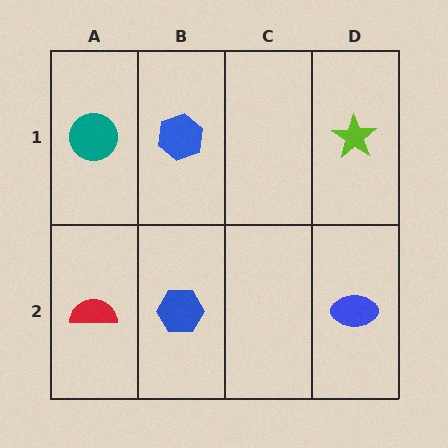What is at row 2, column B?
A blue hexagon.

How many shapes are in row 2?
3 shapes.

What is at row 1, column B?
A blue hexagon.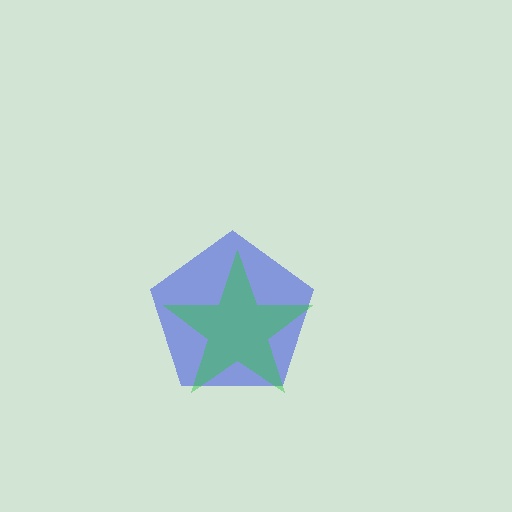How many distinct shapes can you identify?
There are 2 distinct shapes: a blue pentagon, a green star.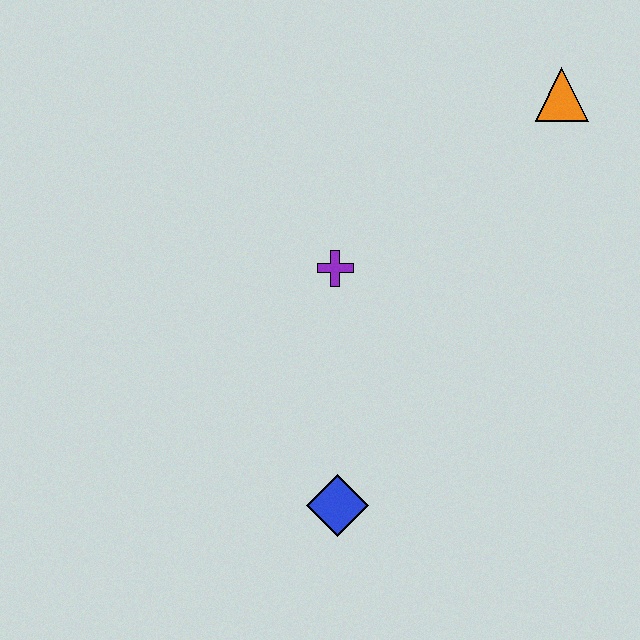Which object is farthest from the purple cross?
The orange triangle is farthest from the purple cross.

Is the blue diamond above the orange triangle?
No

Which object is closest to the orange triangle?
The purple cross is closest to the orange triangle.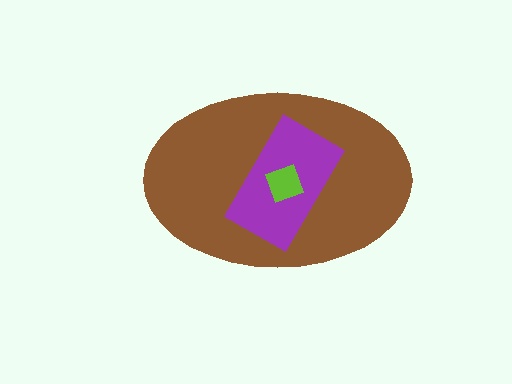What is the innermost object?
The lime square.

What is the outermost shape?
The brown ellipse.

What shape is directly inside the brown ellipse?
The purple rectangle.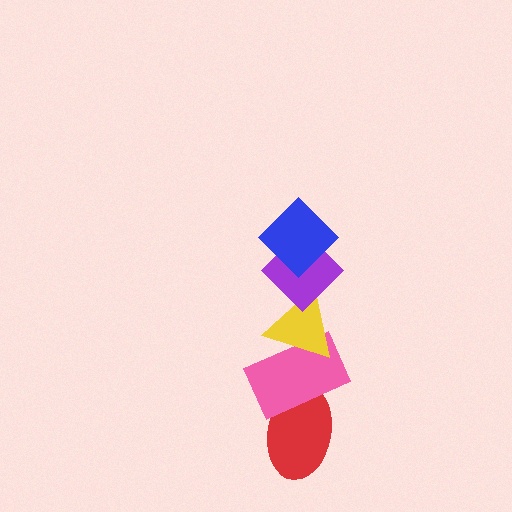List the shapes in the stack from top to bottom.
From top to bottom: the blue diamond, the purple diamond, the yellow triangle, the pink rectangle, the red ellipse.